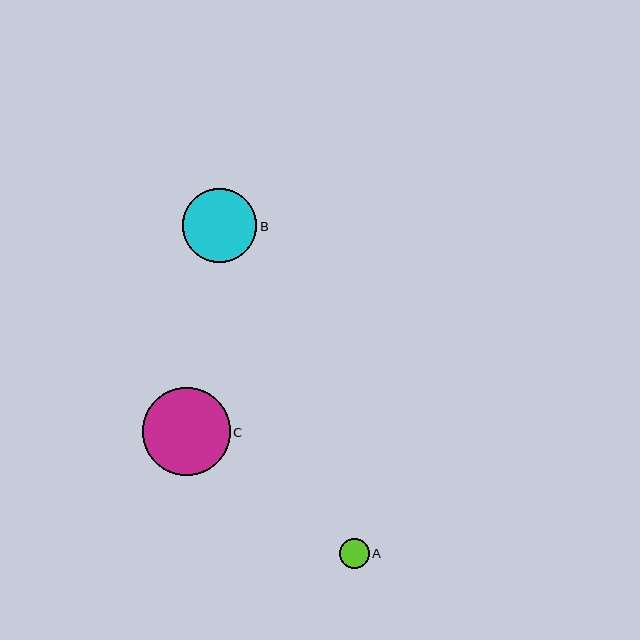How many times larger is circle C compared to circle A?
Circle C is approximately 3.0 times the size of circle A.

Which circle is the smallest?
Circle A is the smallest with a size of approximately 29 pixels.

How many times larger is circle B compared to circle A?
Circle B is approximately 2.5 times the size of circle A.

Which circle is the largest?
Circle C is the largest with a size of approximately 88 pixels.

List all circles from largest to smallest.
From largest to smallest: C, B, A.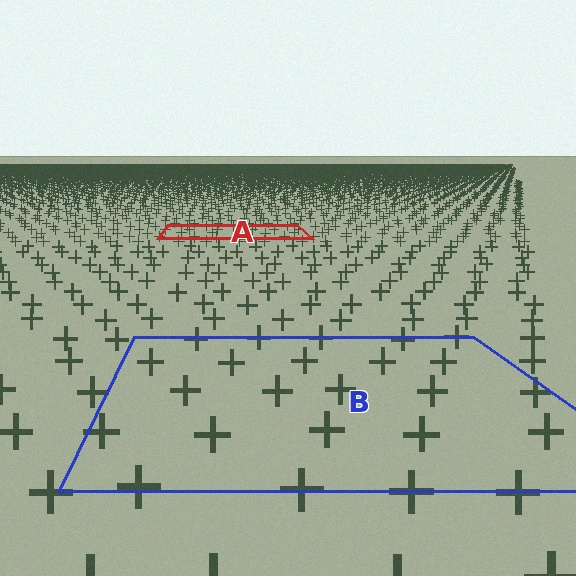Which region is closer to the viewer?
Region B is closer. The texture elements there are larger and more spread out.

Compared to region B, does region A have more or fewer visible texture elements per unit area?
Region A has more texture elements per unit area — they are packed more densely because it is farther away.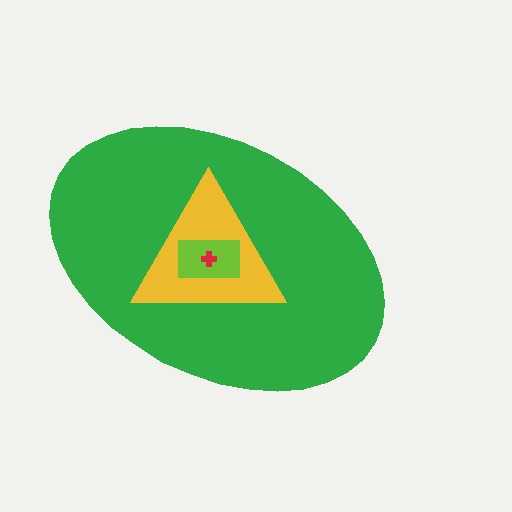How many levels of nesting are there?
4.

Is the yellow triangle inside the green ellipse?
Yes.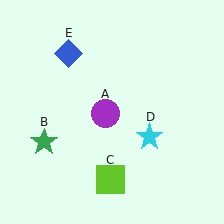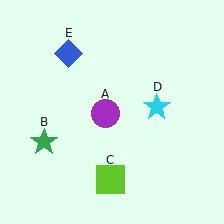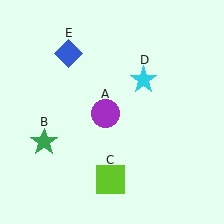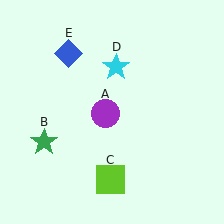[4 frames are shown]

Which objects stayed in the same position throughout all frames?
Purple circle (object A) and green star (object B) and lime square (object C) and blue diamond (object E) remained stationary.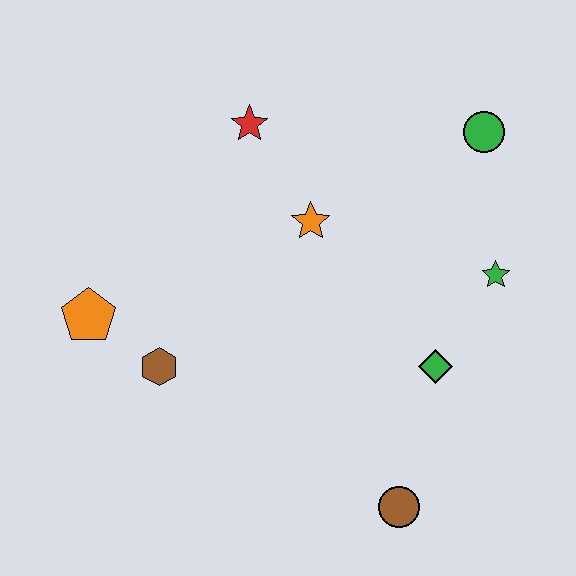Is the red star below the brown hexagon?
No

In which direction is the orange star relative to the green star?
The orange star is to the left of the green star.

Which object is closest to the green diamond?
The green star is closest to the green diamond.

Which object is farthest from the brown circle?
The red star is farthest from the brown circle.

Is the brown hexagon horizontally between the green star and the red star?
No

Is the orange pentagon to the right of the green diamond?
No